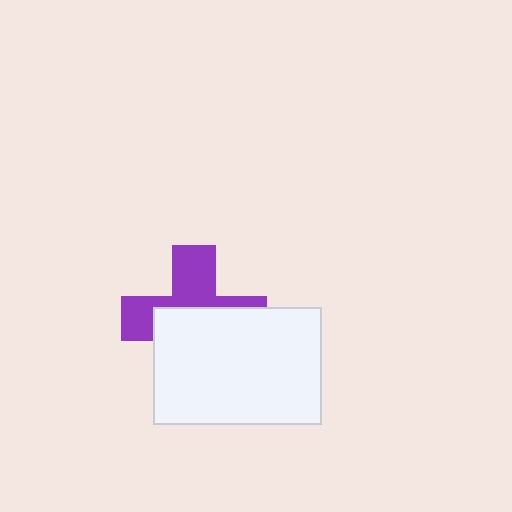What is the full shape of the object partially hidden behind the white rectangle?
The partially hidden object is a purple cross.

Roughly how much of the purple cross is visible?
About half of it is visible (roughly 45%).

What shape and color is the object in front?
The object in front is a white rectangle.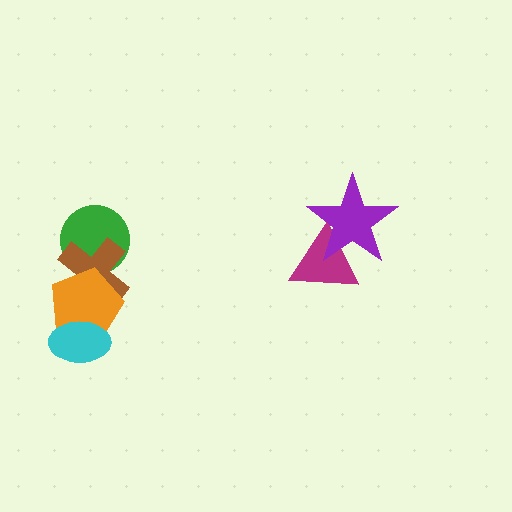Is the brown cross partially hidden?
Yes, it is partially covered by another shape.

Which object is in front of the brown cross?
The orange pentagon is in front of the brown cross.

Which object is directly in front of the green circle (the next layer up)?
The brown cross is directly in front of the green circle.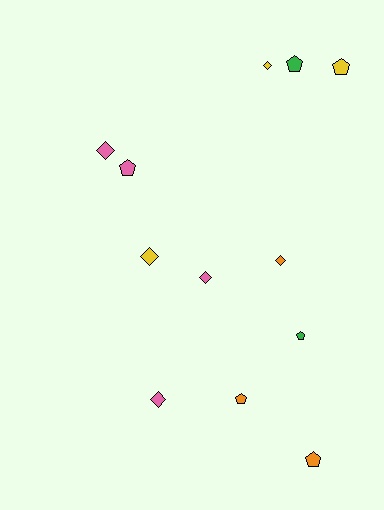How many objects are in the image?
There are 12 objects.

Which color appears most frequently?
Pink, with 4 objects.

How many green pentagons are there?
There are 2 green pentagons.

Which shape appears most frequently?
Diamond, with 6 objects.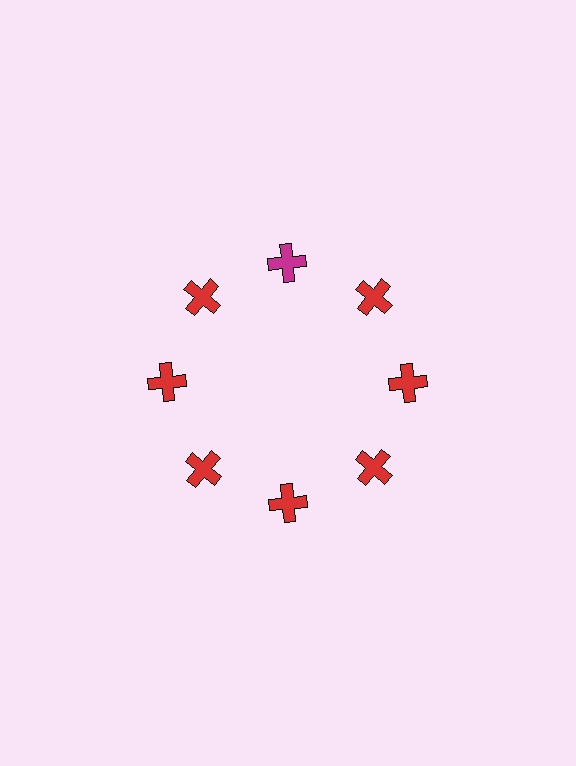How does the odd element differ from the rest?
It has a different color: magenta instead of red.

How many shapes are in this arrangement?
There are 8 shapes arranged in a ring pattern.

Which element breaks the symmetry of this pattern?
The magenta cross at roughly the 12 o'clock position breaks the symmetry. All other shapes are red crosses.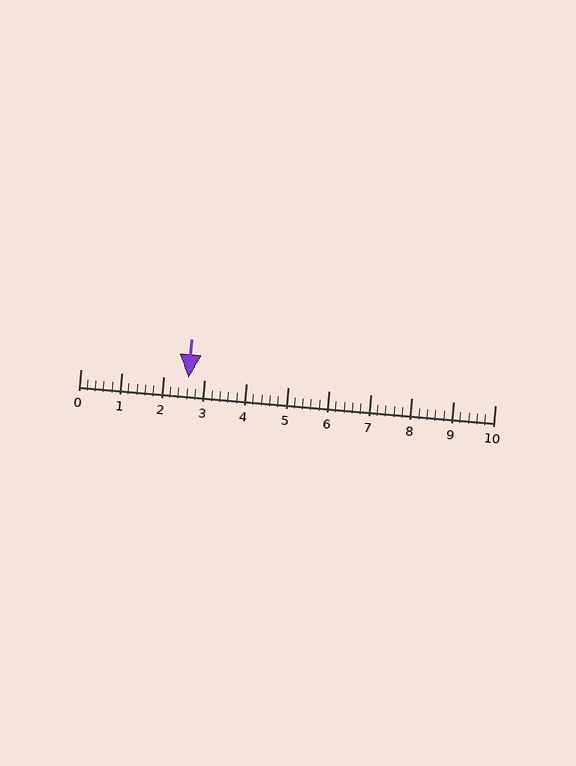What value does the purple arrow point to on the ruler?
The purple arrow points to approximately 2.6.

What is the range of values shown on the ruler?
The ruler shows values from 0 to 10.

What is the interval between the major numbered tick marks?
The major tick marks are spaced 1 units apart.